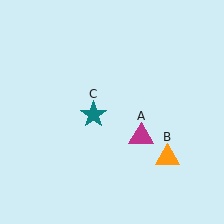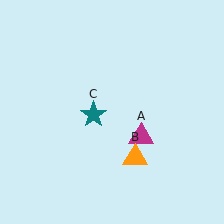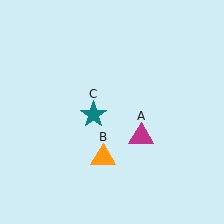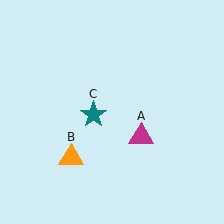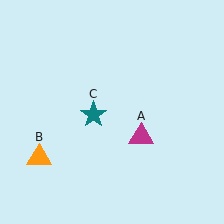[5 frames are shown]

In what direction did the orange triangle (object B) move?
The orange triangle (object B) moved left.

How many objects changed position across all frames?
1 object changed position: orange triangle (object B).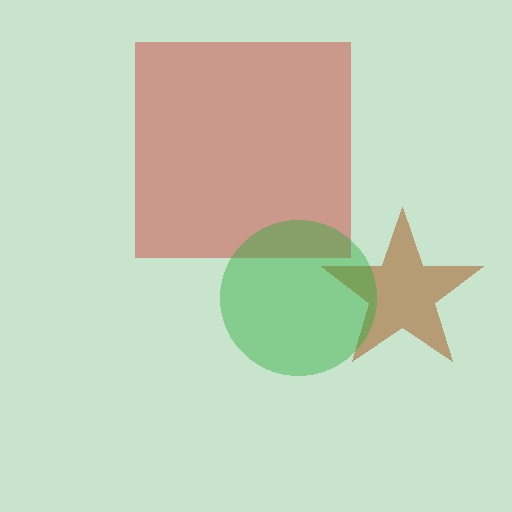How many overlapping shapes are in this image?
There are 3 overlapping shapes in the image.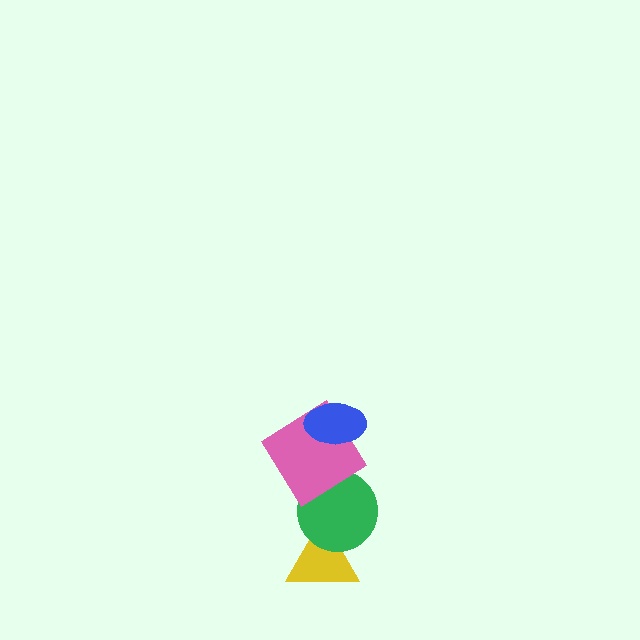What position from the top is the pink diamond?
The pink diamond is 2nd from the top.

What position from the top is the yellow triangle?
The yellow triangle is 4th from the top.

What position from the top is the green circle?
The green circle is 3rd from the top.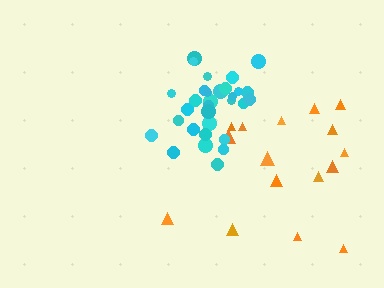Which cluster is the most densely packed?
Cyan.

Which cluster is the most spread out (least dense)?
Orange.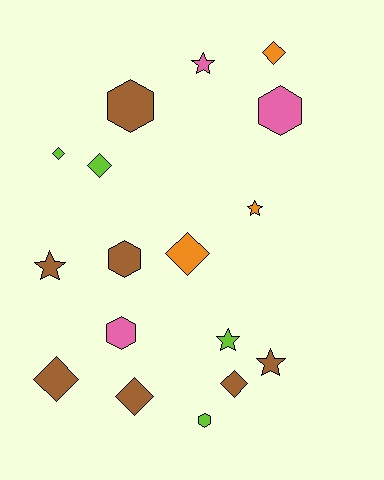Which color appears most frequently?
Brown, with 7 objects.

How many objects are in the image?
There are 17 objects.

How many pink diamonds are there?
There are no pink diamonds.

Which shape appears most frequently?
Diamond, with 7 objects.